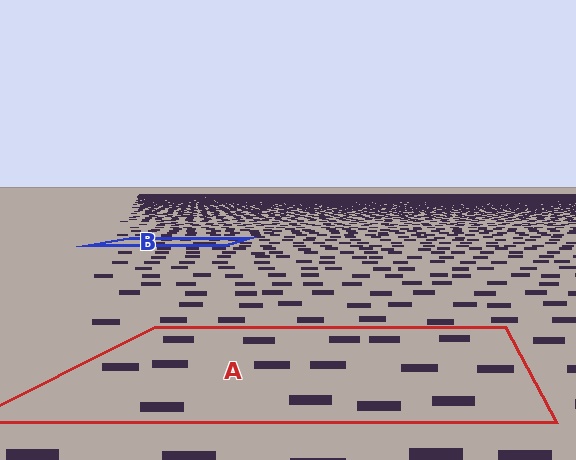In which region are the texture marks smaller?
The texture marks are smaller in region B, because it is farther away.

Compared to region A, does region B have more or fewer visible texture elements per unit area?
Region B has more texture elements per unit area — they are packed more densely because it is farther away.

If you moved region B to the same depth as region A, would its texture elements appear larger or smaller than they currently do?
They would appear larger. At a closer depth, the same texture elements are projected at a bigger on-screen size.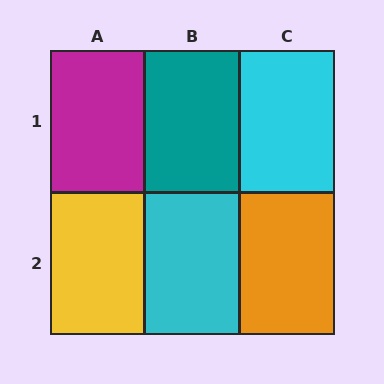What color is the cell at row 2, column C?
Orange.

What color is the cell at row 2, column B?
Cyan.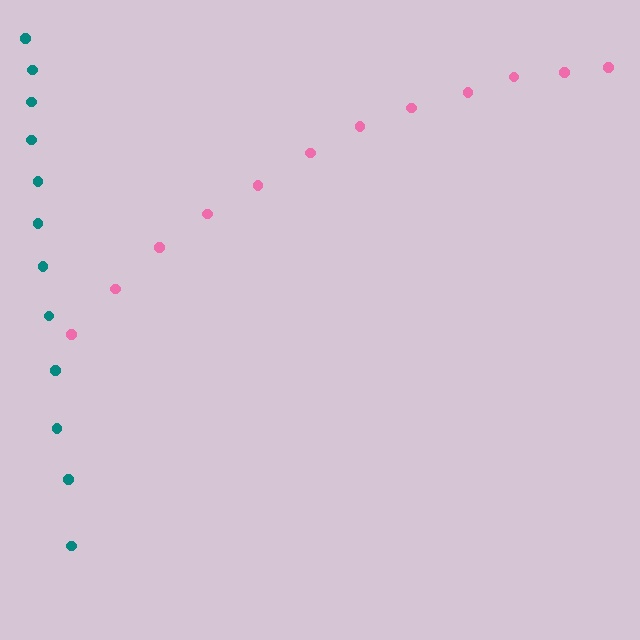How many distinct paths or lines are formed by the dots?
There are 2 distinct paths.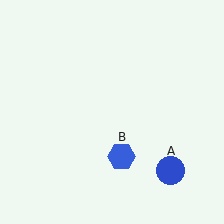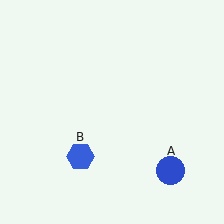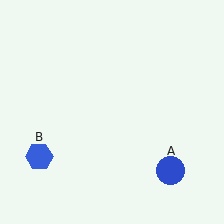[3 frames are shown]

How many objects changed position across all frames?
1 object changed position: blue hexagon (object B).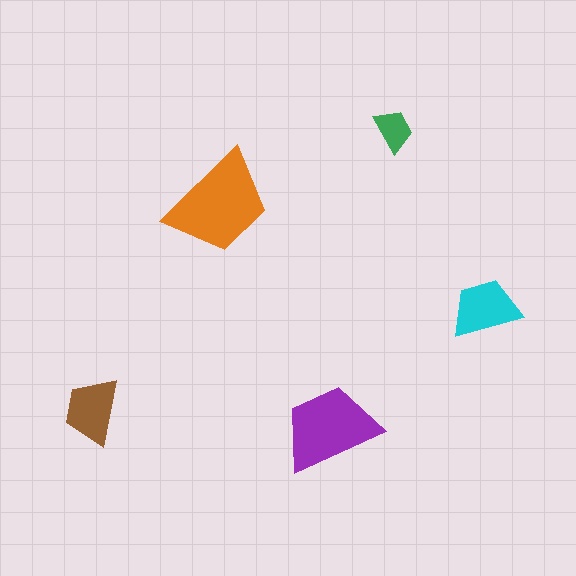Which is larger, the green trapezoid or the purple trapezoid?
The purple one.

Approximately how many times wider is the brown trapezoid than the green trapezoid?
About 1.5 times wider.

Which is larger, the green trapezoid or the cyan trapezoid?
The cyan one.